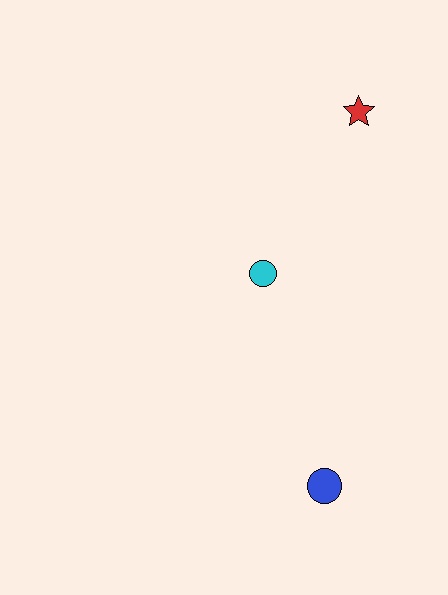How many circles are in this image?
There are 2 circles.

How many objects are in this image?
There are 3 objects.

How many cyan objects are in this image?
There is 1 cyan object.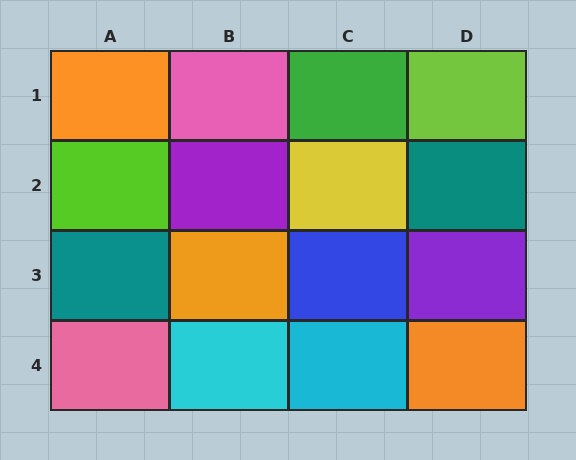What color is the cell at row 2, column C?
Yellow.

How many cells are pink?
2 cells are pink.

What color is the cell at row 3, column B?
Orange.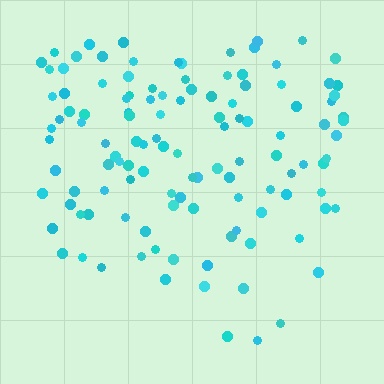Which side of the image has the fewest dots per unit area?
The bottom.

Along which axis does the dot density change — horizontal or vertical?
Vertical.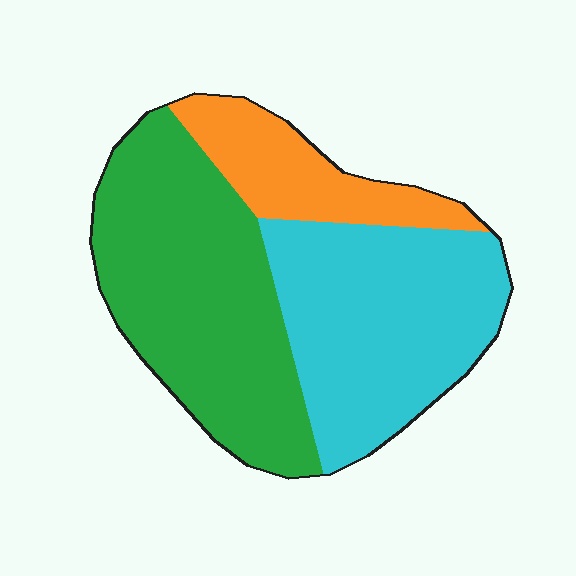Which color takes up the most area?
Green, at roughly 45%.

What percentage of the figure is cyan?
Cyan covers around 40% of the figure.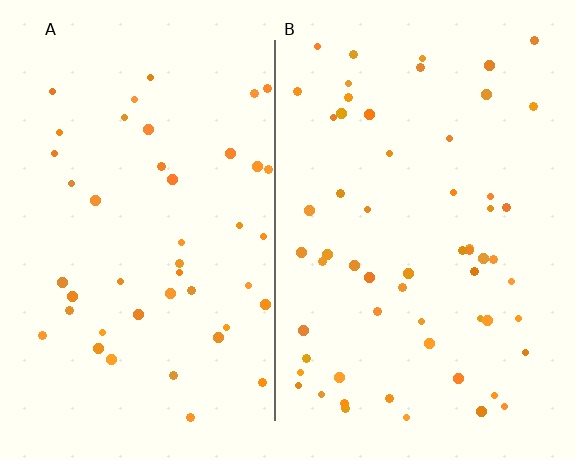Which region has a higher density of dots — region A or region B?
B (the right).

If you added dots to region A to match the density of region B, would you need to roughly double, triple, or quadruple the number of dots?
Approximately double.